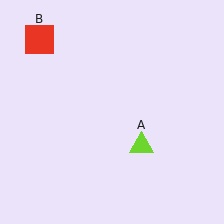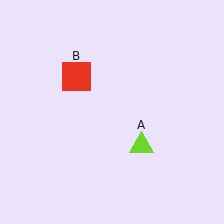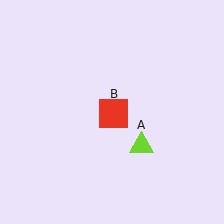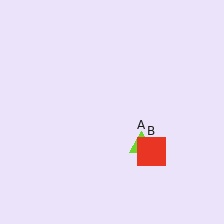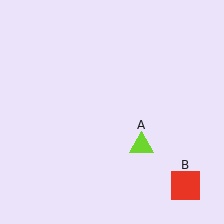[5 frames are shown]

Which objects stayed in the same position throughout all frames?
Lime triangle (object A) remained stationary.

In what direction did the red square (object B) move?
The red square (object B) moved down and to the right.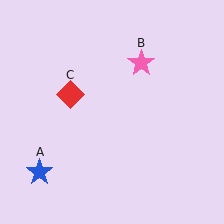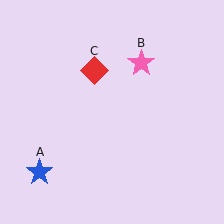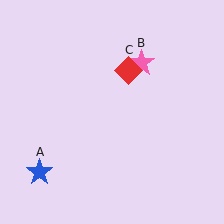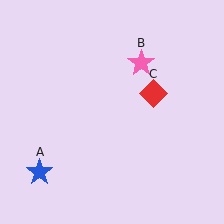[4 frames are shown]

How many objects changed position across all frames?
1 object changed position: red diamond (object C).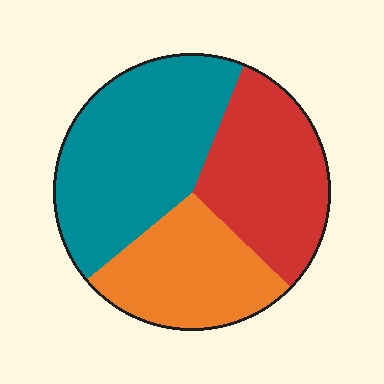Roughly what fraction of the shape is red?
Red takes up about one third (1/3) of the shape.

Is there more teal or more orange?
Teal.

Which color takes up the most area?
Teal, at roughly 40%.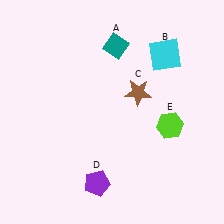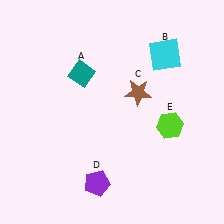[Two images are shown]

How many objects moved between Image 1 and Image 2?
1 object moved between the two images.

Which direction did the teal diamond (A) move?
The teal diamond (A) moved left.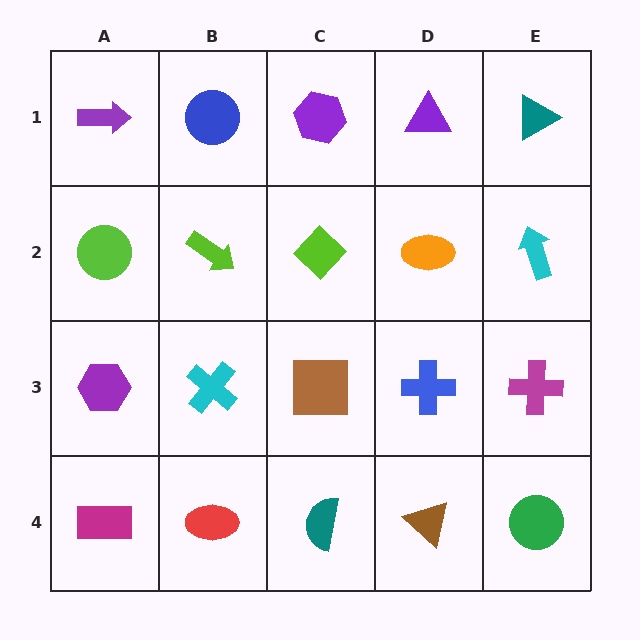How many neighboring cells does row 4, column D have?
3.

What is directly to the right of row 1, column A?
A blue circle.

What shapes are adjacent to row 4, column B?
A cyan cross (row 3, column B), a magenta rectangle (row 4, column A), a teal semicircle (row 4, column C).